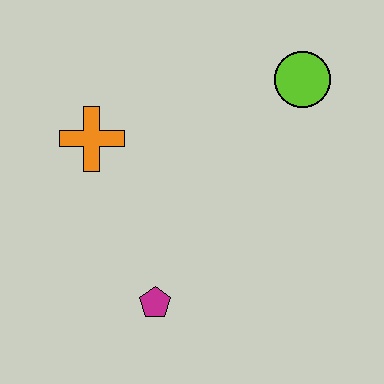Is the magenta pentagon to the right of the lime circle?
No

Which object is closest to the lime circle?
The orange cross is closest to the lime circle.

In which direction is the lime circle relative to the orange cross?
The lime circle is to the right of the orange cross.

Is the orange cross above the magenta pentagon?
Yes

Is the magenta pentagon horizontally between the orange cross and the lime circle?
Yes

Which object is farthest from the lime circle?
The magenta pentagon is farthest from the lime circle.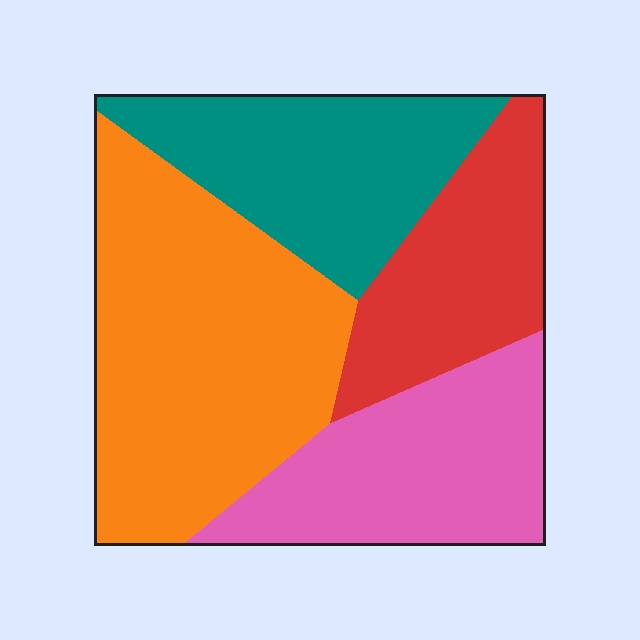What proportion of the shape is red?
Red covers 18% of the shape.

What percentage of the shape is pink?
Pink takes up between a sixth and a third of the shape.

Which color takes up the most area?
Orange, at roughly 35%.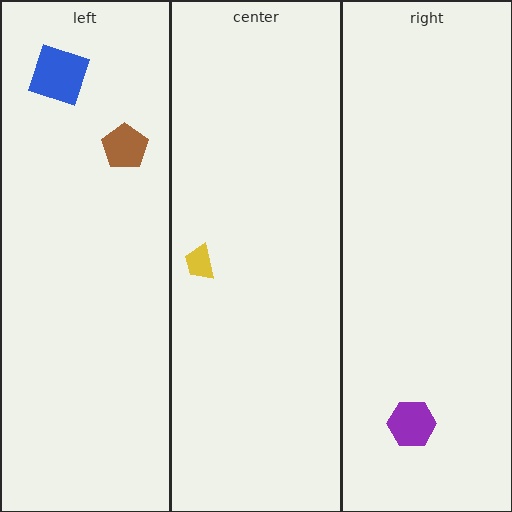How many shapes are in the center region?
1.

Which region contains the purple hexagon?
The right region.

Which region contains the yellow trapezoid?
The center region.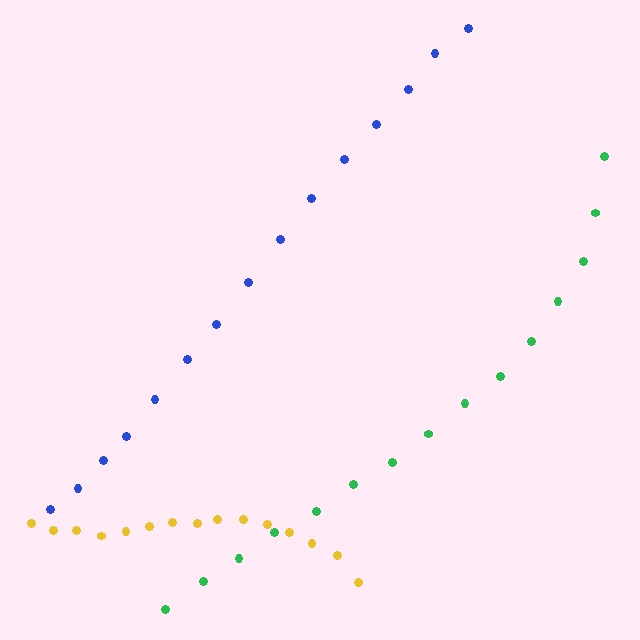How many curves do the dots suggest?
There are 3 distinct paths.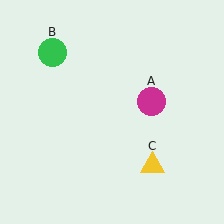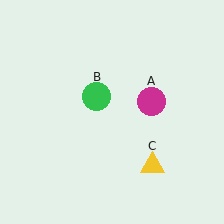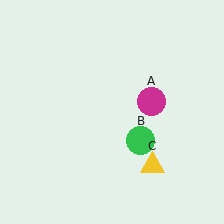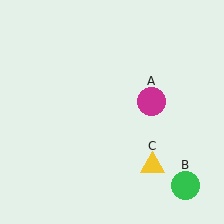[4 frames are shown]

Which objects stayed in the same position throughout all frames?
Magenta circle (object A) and yellow triangle (object C) remained stationary.